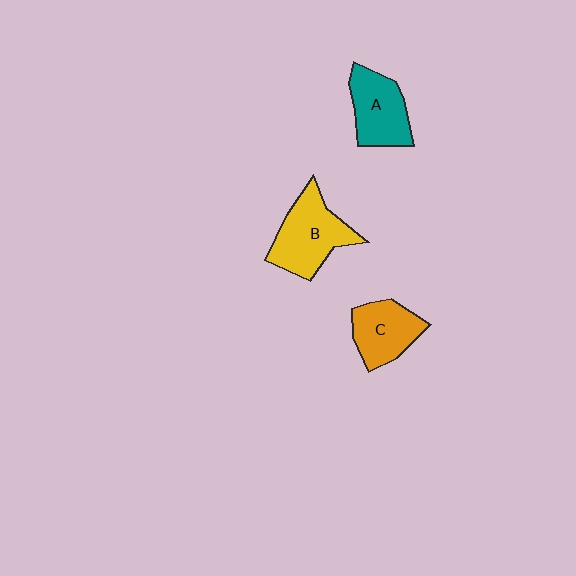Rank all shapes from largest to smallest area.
From largest to smallest: B (yellow), A (teal), C (orange).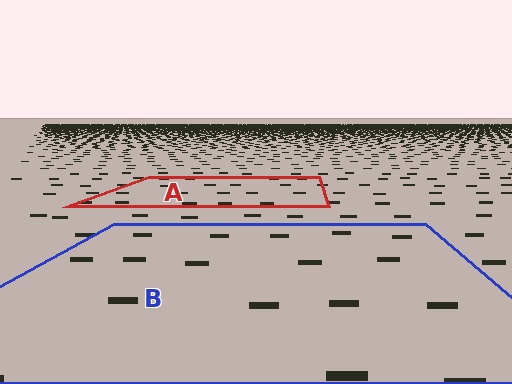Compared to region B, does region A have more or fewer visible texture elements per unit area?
Region A has more texture elements per unit area — they are packed more densely because it is farther away.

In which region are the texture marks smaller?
The texture marks are smaller in region A, because it is farther away.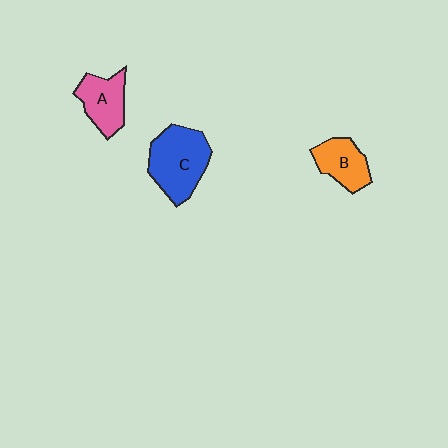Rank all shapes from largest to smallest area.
From largest to smallest: C (blue), A (pink), B (orange).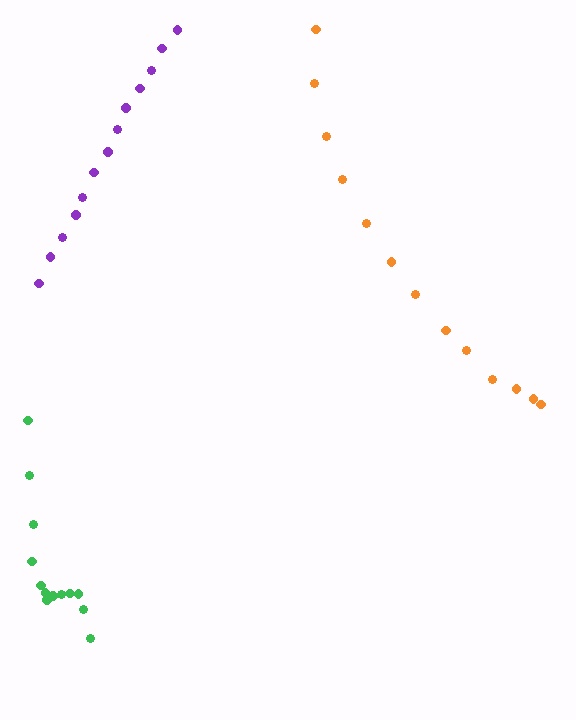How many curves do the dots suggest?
There are 3 distinct paths.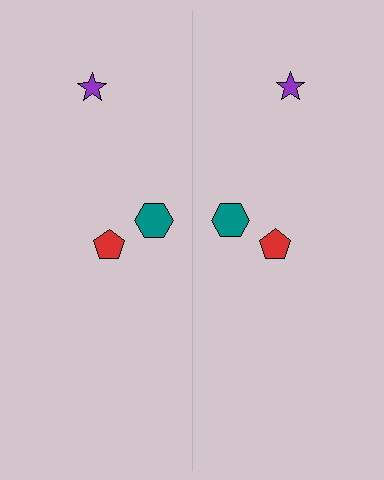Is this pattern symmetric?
Yes, this pattern has bilateral (reflection) symmetry.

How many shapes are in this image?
There are 6 shapes in this image.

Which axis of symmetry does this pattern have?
The pattern has a vertical axis of symmetry running through the center of the image.